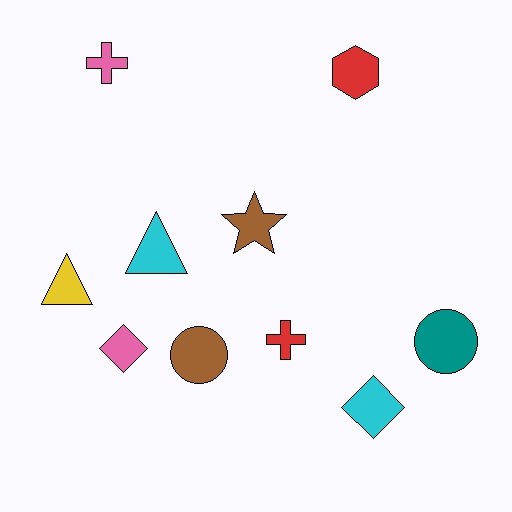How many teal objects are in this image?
There is 1 teal object.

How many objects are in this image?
There are 10 objects.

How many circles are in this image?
There are 2 circles.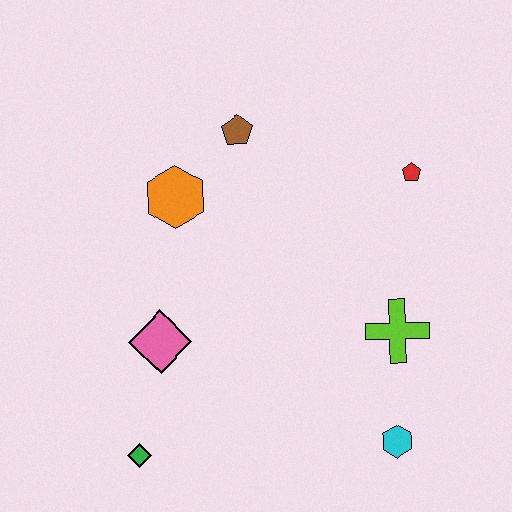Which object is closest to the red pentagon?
The lime cross is closest to the red pentagon.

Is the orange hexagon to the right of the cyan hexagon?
No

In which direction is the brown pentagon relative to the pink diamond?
The brown pentagon is above the pink diamond.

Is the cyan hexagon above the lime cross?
No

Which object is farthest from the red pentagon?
The green diamond is farthest from the red pentagon.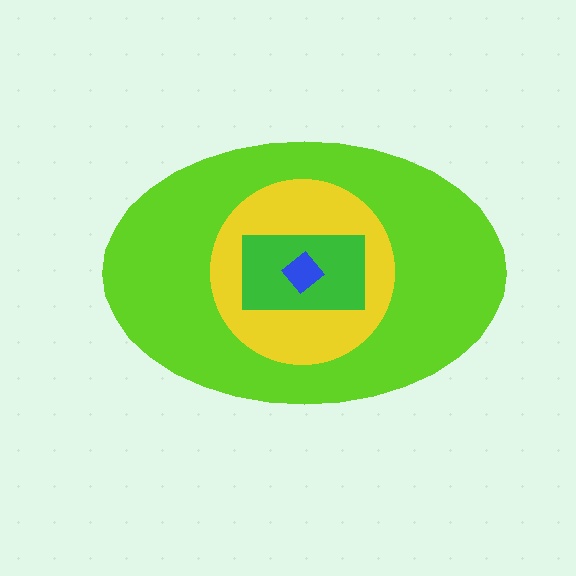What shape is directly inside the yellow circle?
The green rectangle.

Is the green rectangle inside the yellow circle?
Yes.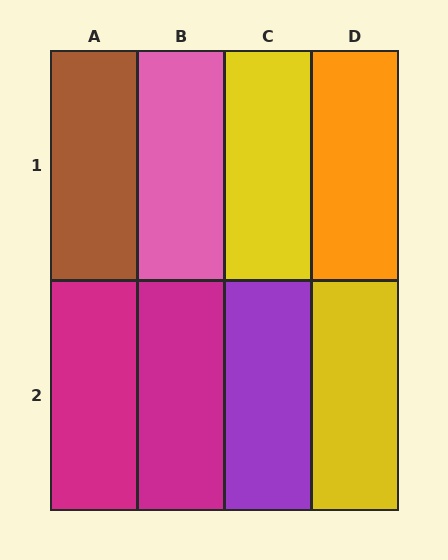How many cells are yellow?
2 cells are yellow.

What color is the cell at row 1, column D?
Orange.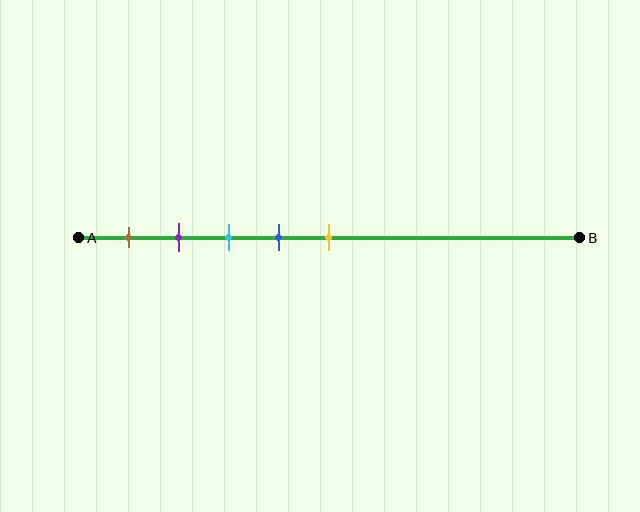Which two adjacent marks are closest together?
The purple and cyan marks are the closest adjacent pair.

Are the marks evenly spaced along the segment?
Yes, the marks are approximately evenly spaced.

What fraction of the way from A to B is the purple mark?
The purple mark is approximately 20% (0.2) of the way from A to B.